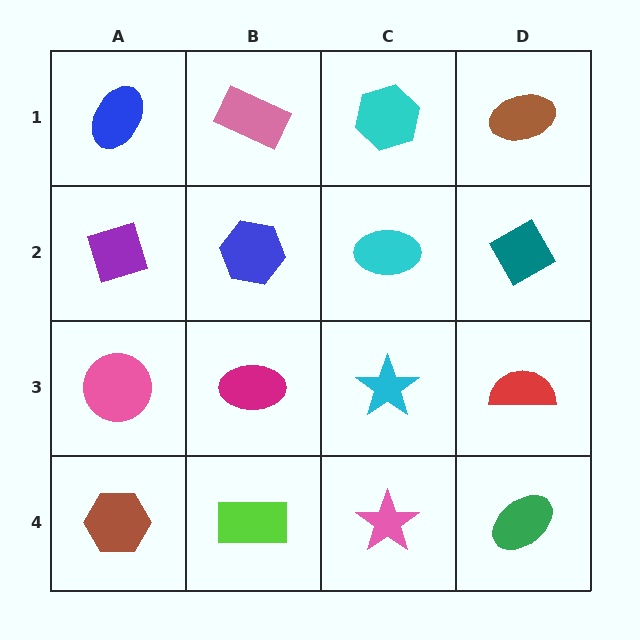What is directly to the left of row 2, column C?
A blue hexagon.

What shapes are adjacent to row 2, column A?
A blue ellipse (row 1, column A), a pink circle (row 3, column A), a blue hexagon (row 2, column B).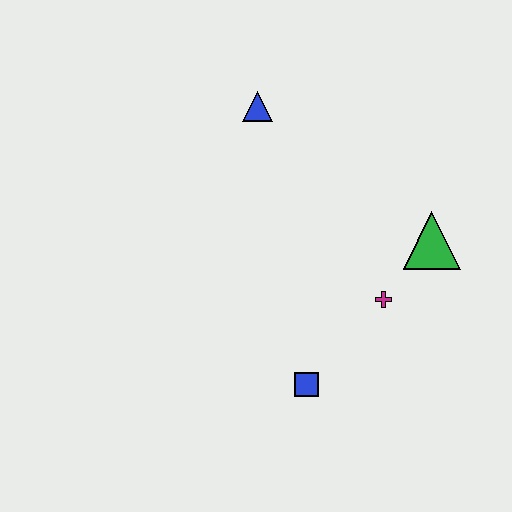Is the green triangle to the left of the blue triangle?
No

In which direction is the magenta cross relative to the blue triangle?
The magenta cross is below the blue triangle.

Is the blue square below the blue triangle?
Yes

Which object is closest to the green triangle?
The magenta cross is closest to the green triangle.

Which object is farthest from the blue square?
The blue triangle is farthest from the blue square.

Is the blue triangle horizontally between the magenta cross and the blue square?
No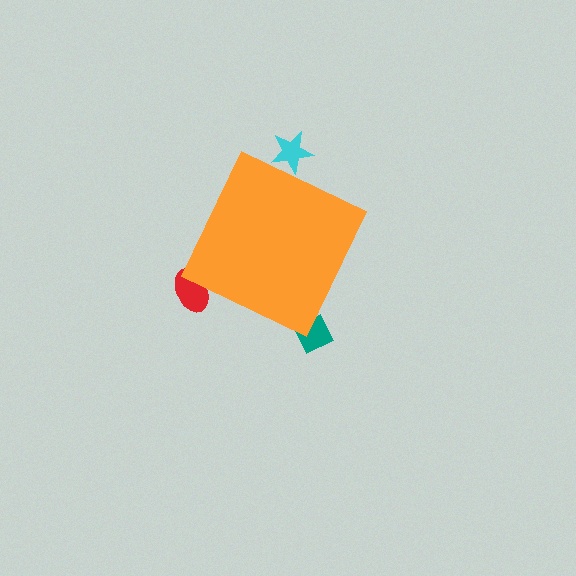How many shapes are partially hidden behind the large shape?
3 shapes are partially hidden.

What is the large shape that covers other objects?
An orange diamond.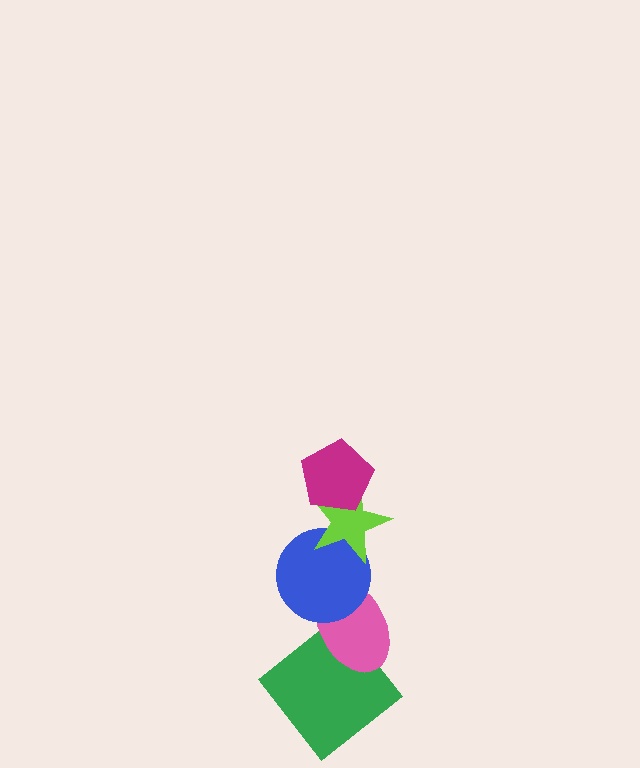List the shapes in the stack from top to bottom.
From top to bottom: the magenta pentagon, the lime star, the blue circle, the pink ellipse, the green diamond.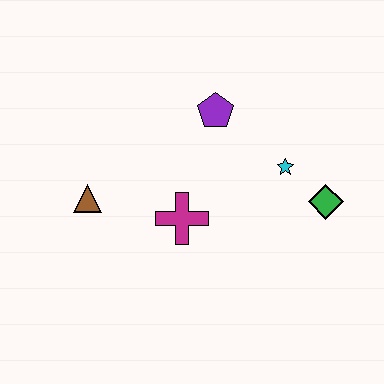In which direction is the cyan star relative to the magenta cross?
The cyan star is to the right of the magenta cross.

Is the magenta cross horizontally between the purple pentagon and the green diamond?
No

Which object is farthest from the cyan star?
The brown triangle is farthest from the cyan star.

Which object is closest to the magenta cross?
The brown triangle is closest to the magenta cross.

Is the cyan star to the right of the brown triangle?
Yes